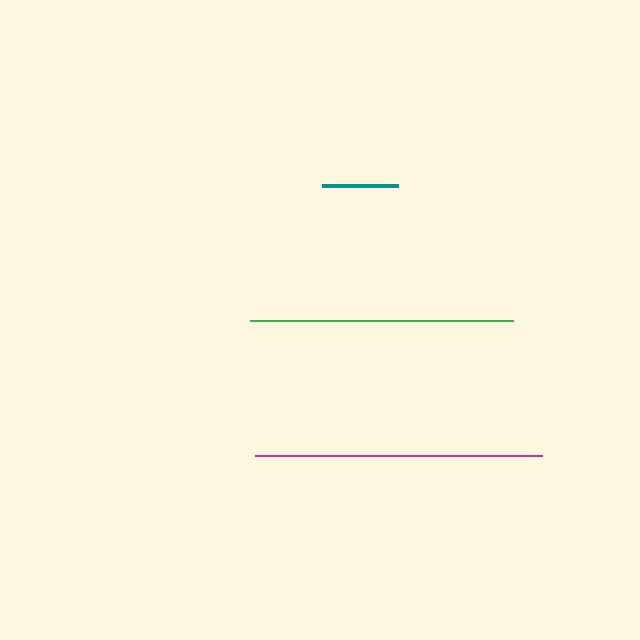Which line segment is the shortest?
The teal line is the shortest at approximately 75 pixels.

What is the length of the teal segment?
The teal segment is approximately 75 pixels long.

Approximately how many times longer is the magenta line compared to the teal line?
The magenta line is approximately 3.8 times the length of the teal line.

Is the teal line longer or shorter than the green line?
The green line is longer than the teal line.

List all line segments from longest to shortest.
From longest to shortest: magenta, green, teal.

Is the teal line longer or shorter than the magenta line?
The magenta line is longer than the teal line.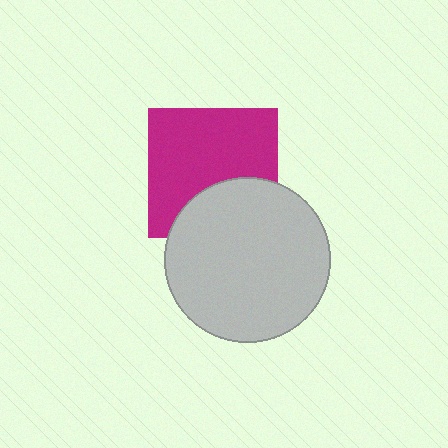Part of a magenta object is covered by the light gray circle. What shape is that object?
It is a square.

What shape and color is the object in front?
The object in front is a light gray circle.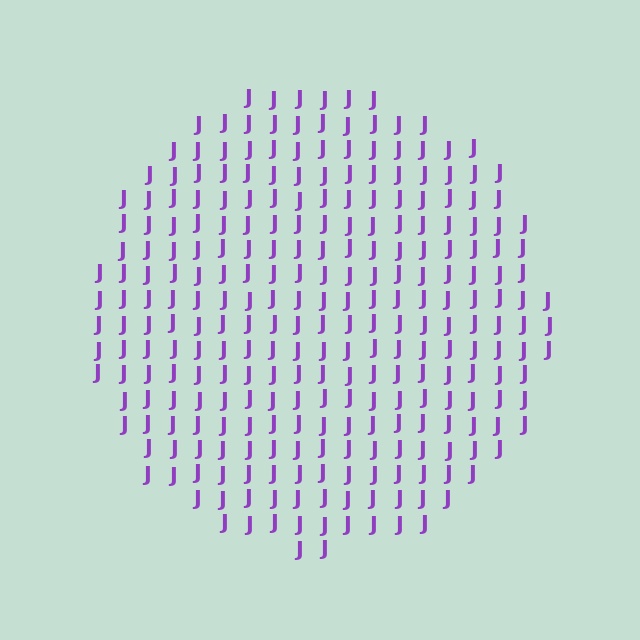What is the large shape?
The large shape is a circle.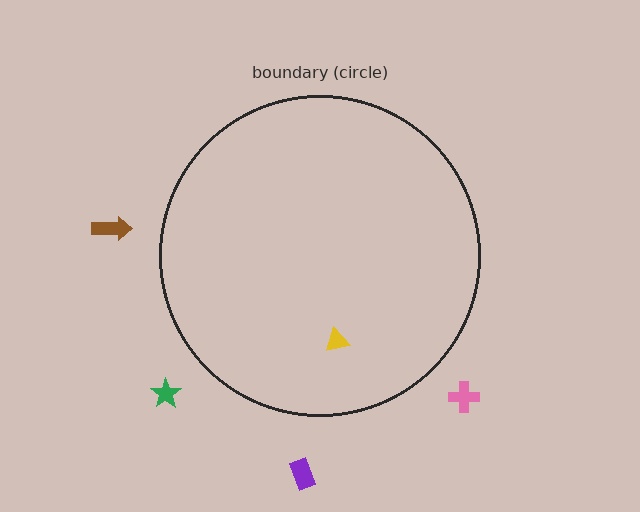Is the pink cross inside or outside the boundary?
Outside.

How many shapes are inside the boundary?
1 inside, 4 outside.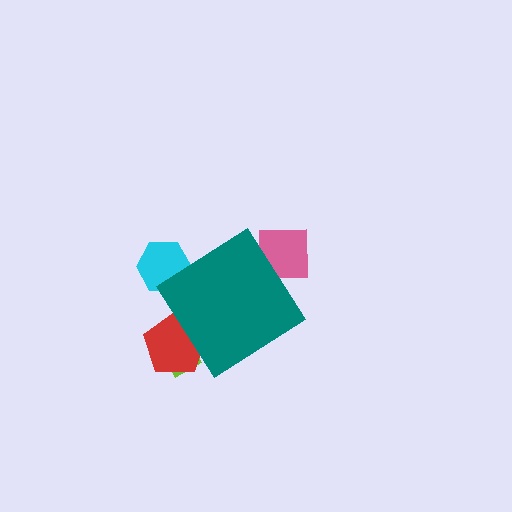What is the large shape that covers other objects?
A teal diamond.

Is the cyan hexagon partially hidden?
Yes, the cyan hexagon is partially hidden behind the teal diamond.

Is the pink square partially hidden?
Yes, the pink square is partially hidden behind the teal diamond.